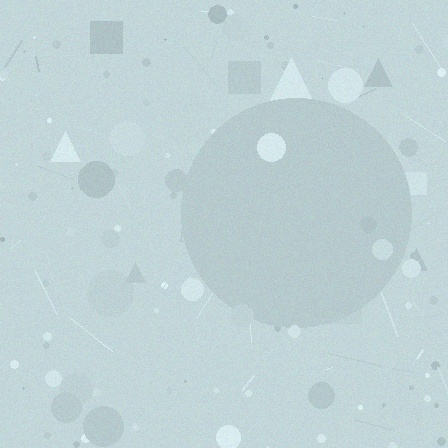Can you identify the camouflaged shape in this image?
The camouflaged shape is a circle.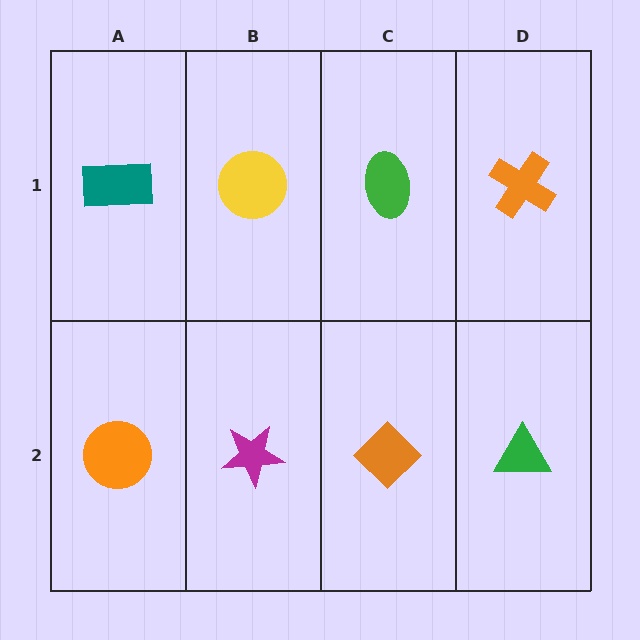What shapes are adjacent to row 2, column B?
A yellow circle (row 1, column B), an orange circle (row 2, column A), an orange diamond (row 2, column C).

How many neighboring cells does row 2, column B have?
3.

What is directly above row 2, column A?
A teal rectangle.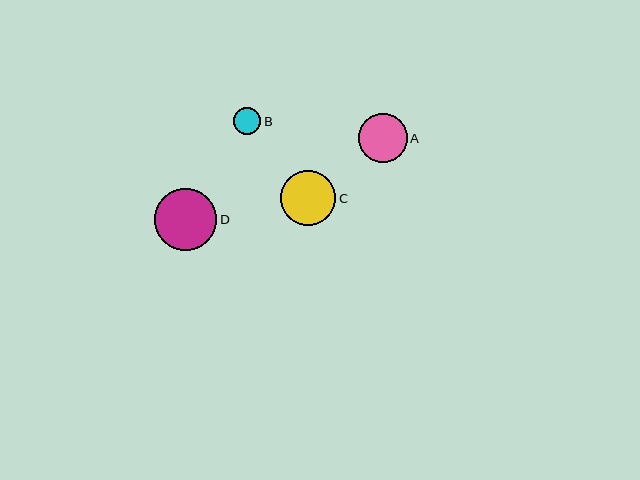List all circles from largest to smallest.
From largest to smallest: D, C, A, B.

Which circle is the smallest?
Circle B is the smallest with a size of approximately 27 pixels.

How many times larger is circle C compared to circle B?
Circle C is approximately 2.0 times the size of circle B.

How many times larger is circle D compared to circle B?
Circle D is approximately 2.3 times the size of circle B.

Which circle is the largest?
Circle D is the largest with a size of approximately 62 pixels.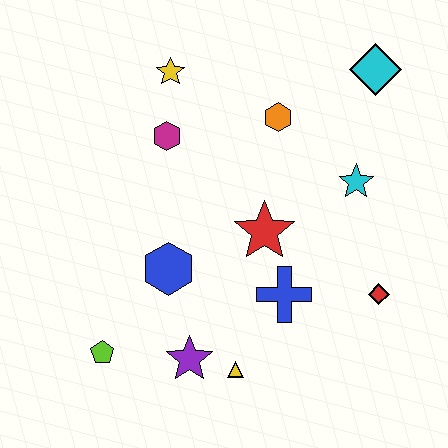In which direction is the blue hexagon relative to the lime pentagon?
The blue hexagon is above the lime pentagon.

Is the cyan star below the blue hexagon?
No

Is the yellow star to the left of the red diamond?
Yes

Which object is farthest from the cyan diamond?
The lime pentagon is farthest from the cyan diamond.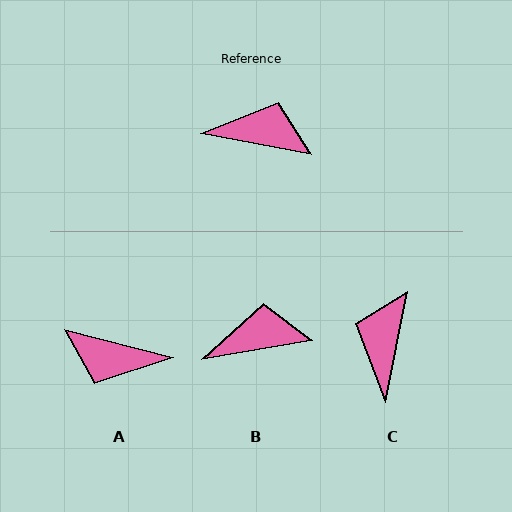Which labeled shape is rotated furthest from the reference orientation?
A, about 177 degrees away.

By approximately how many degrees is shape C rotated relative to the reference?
Approximately 90 degrees counter-clockwise.